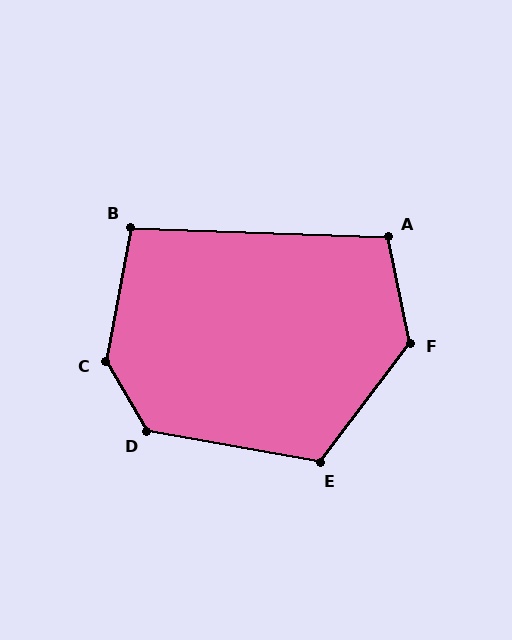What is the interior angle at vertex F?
Approximately 131 degrees (obtuse).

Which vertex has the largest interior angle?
C, at approximately 139 degrees.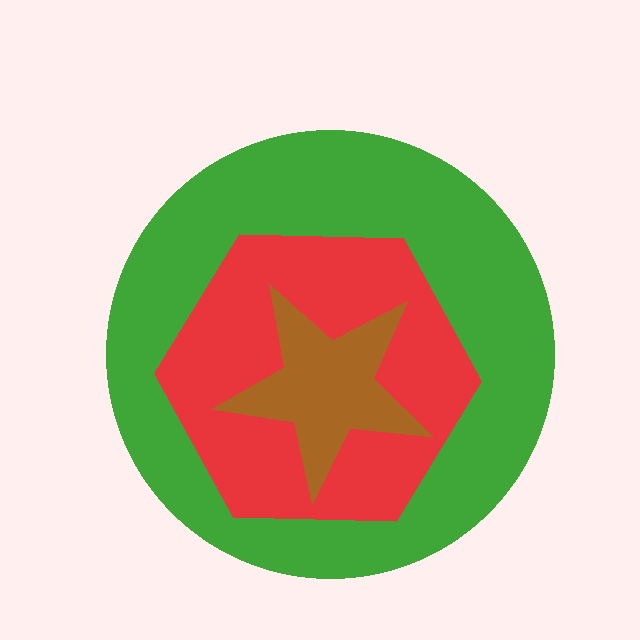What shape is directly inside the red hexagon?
The brown star.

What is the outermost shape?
The green circle.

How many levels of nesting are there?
3.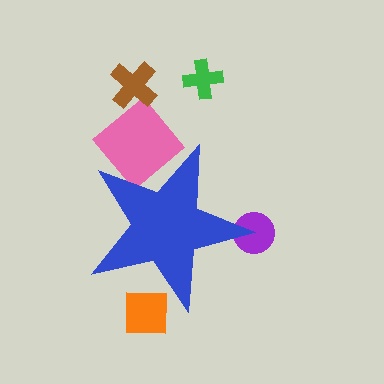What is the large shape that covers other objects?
A blue star.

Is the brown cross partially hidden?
No, the brown cross is fully visible.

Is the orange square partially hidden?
Yes, the orange square is partially hidden behind the blue star.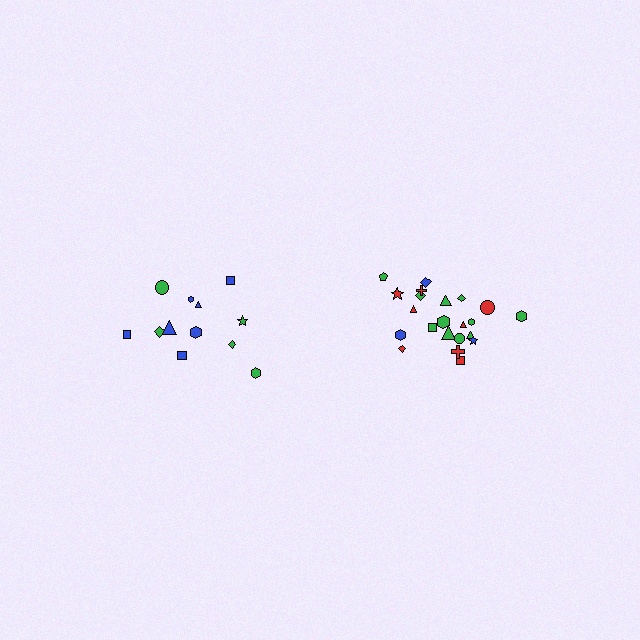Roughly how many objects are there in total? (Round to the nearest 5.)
Roughly 35 objects in total.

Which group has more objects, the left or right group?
The right group.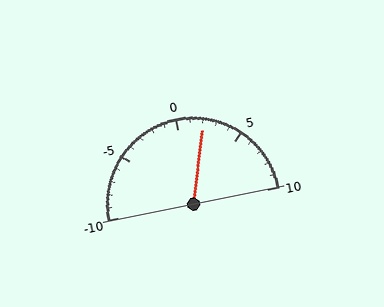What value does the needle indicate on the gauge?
The needle indicates approximately 2.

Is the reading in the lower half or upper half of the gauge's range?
The reading is in the upper half of the range (-10 to 10).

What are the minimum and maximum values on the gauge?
The gauge ranges from -10 to 10.